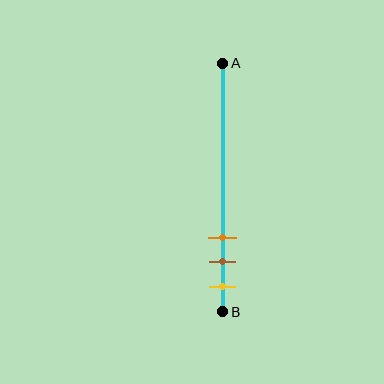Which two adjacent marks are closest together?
The brown and yellow marks are the closest adjacent pair.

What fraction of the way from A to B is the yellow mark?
The yellow mark is approximately 90% (0.9) of the way from A to B.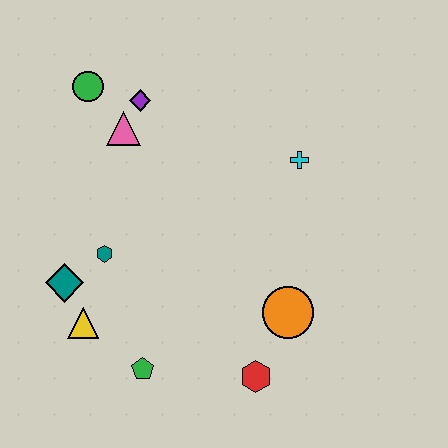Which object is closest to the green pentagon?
The yellow triangle is closest to the green pentagon.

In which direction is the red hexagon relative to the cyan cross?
The red hexagon is below the cyan cross.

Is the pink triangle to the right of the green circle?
Yes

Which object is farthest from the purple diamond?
The red hexagon is farthest from the purple diamond.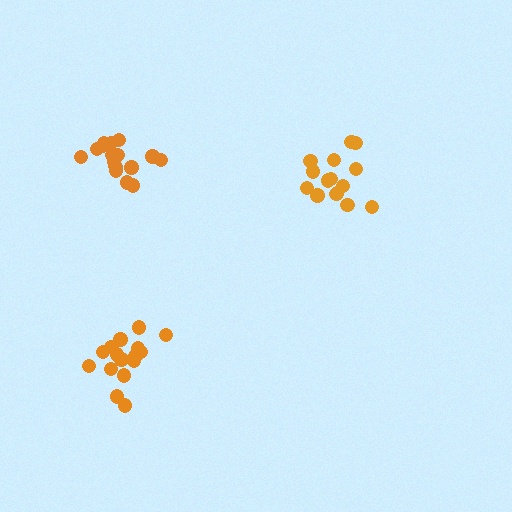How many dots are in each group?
Group 1: 17 dots, Group 2: 15 dots, Group 3: 17 dots (49 total).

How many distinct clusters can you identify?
There are 3 distinct clusters.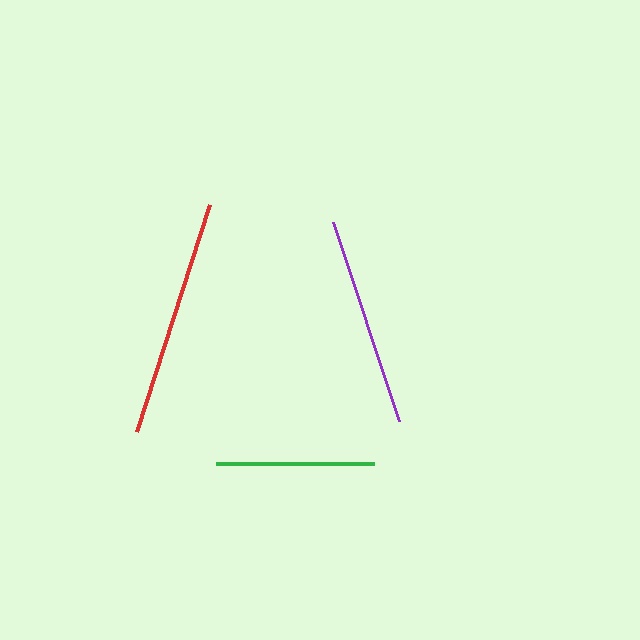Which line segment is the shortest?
The green line is the shortest at approximately 157 pixels.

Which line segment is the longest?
The red line is the longest at approximately 239 pixels.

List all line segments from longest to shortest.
From longest to shortest: red, purple, green.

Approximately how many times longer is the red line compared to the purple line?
The red line is approximately 1.1 times the length of the purple line.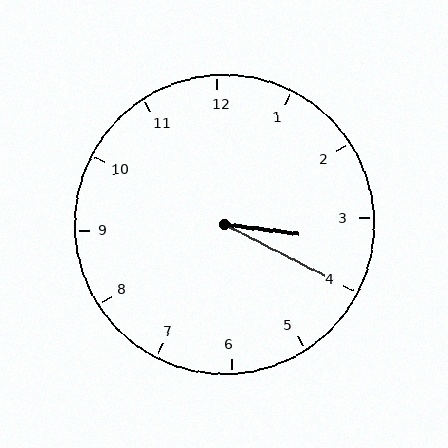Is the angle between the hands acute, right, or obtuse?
It is acute.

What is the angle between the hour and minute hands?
Approximately 20 degrees.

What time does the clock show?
3:20.